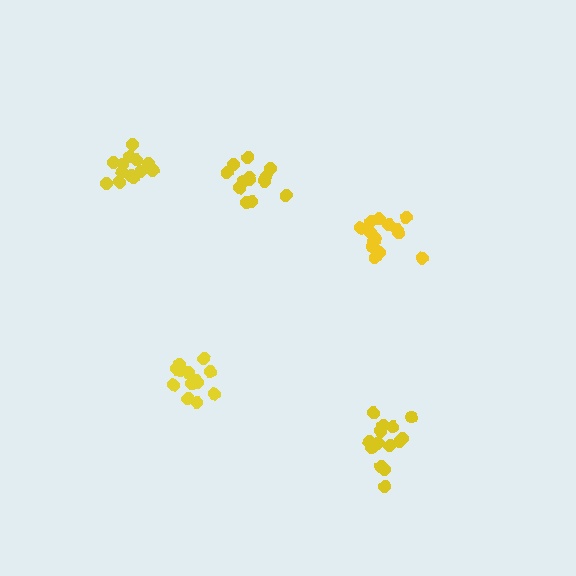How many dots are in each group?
Group 1: 13 dots, Group 2: 14 dots, Group 3: 13 dots, Group 4: 15 dots, Group 5: 14 dots (69 total).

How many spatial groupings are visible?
There are 5 spatial groupings.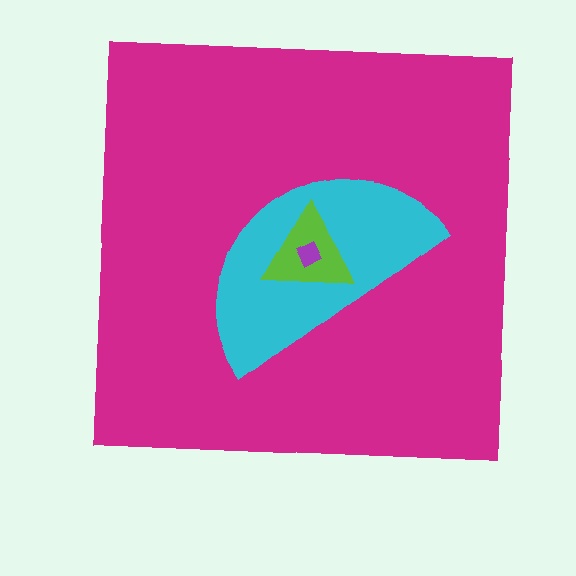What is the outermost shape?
The magenta square.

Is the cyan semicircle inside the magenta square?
Yes.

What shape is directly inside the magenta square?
The cyan semicircle.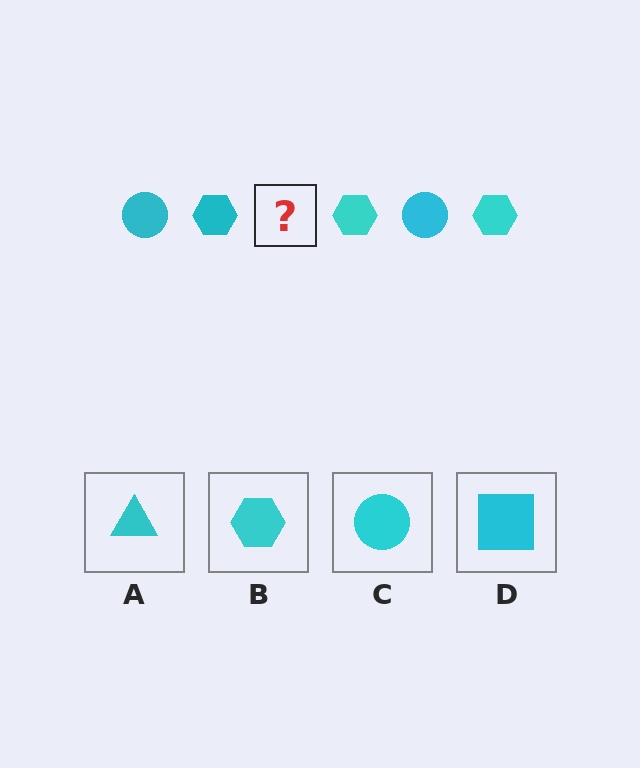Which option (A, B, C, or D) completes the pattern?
C.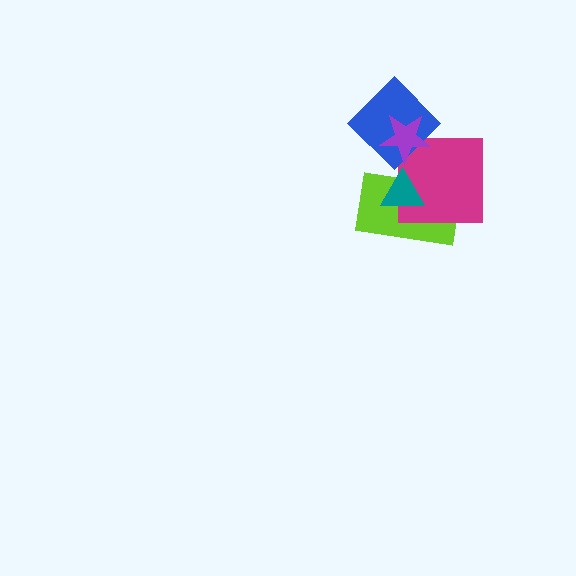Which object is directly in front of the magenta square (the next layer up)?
The blue diamond is directly in front of the magenta square.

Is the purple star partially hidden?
No, no other shape covers it.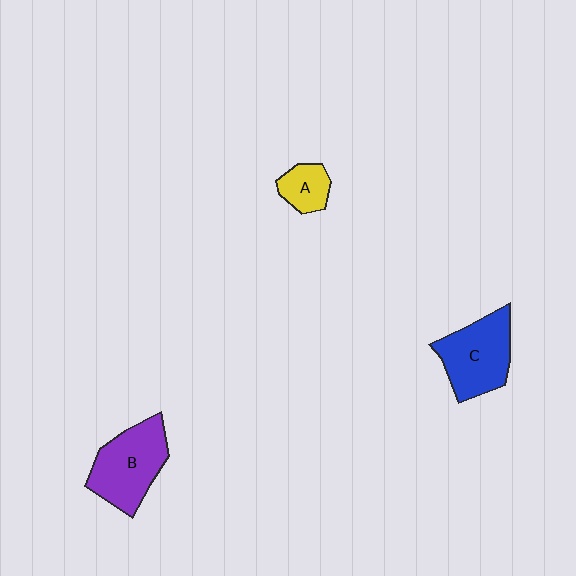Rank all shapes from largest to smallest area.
From largest to smallest: B (purple), C (blue), A (yellow).